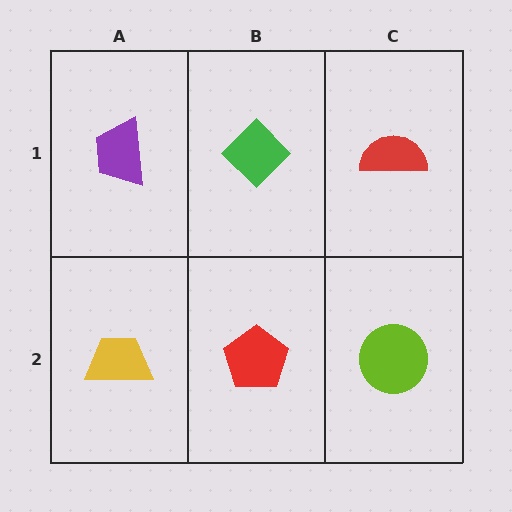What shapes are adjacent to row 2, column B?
A green diamond (row 1, column B), a yellow trapezoid (row 2, column A), a lime circle (row 2, column C).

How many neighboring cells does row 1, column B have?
3.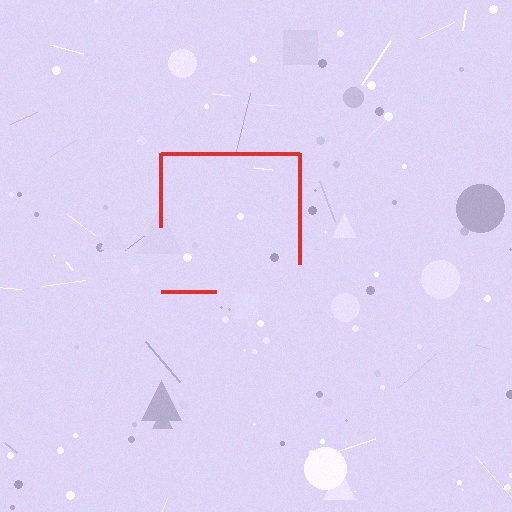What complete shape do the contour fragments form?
The contour fragments form a square.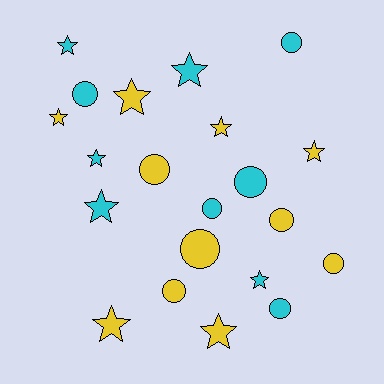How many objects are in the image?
There are 21 objects.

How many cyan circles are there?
There are 5 cyan circles.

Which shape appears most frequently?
Star, with 11 objects.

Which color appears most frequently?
Yellow, with 11 objects.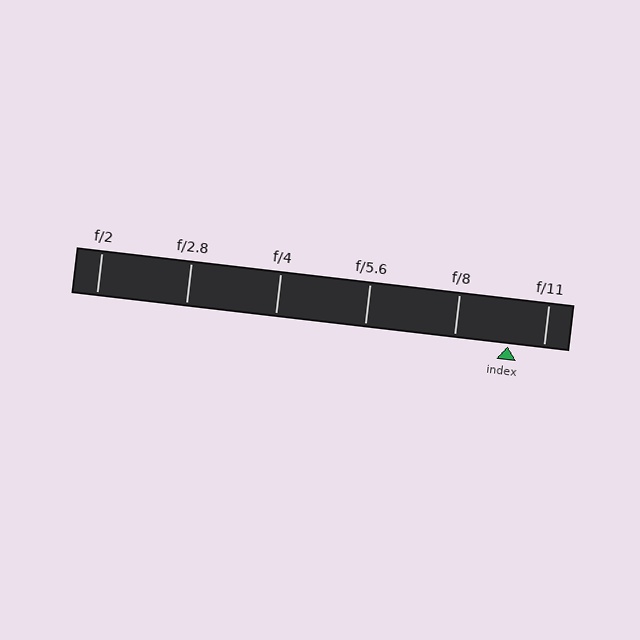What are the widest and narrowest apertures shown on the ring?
The widest aperture shown is f/2 and the narrowest is f/11.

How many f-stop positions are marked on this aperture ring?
There are 6 f-stop positions marked.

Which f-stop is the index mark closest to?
The index mark is closest to f/11.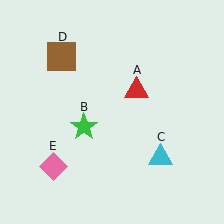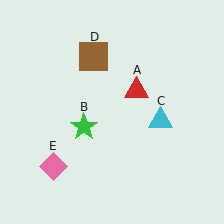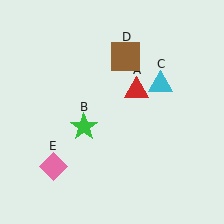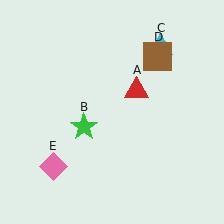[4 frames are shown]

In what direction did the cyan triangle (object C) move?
The cyan triangle (object C) moved up.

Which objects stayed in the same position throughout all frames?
Red triangle (object A) and green star (object B) and pink diamond (object E) remained stationary.